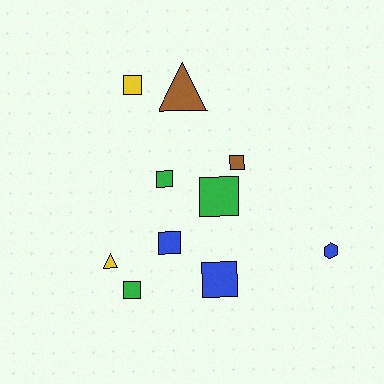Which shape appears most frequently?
Square, with 7 objects.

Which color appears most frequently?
Green, with 3 objects.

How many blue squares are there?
There are 2 blue squares.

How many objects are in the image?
There are 10 objects.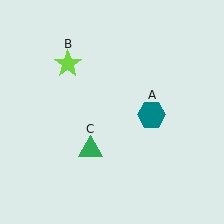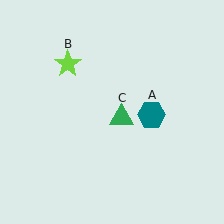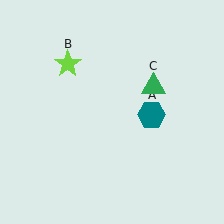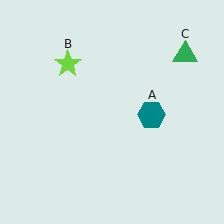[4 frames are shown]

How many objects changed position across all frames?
1 object changed position: green triangle (object C).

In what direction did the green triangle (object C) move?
The green triangle (object C) moved up and to the right.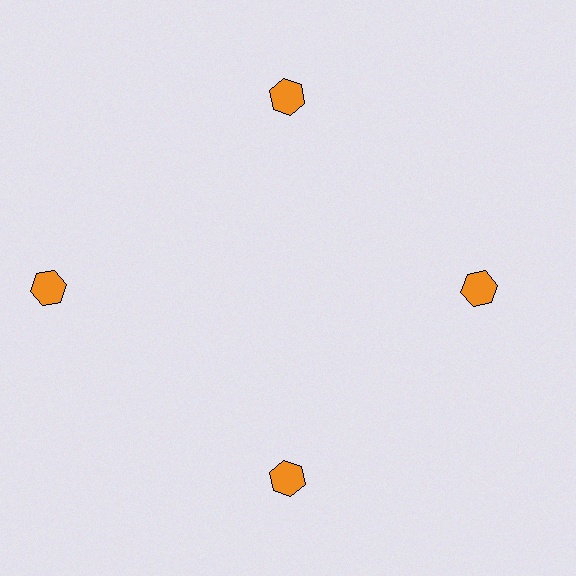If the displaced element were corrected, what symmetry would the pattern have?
It would have 4-fold rotational symmetry — the pattern would map onto itself every 90 degrees.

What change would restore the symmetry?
The symmetry would be restored by moving it inward, back onto the ring so that all 4 hexagons sit at equal angles and equal distance from the center.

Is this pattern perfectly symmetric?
No. The 4 orange hexagons are arranged in a ring, but one element near the 9 o'clock position is pushed outward from the center, breaking the 4-fold rotational symmetry.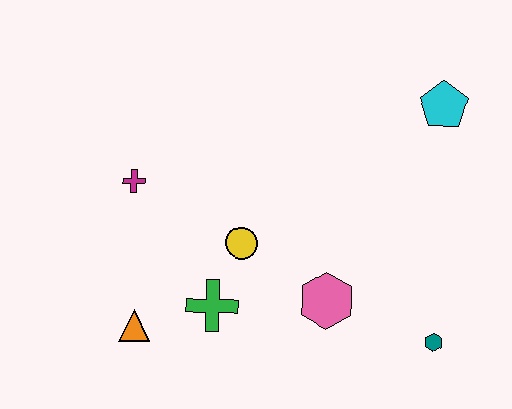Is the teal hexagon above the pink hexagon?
No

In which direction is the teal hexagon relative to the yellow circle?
The teal hexagon is to the right of the yellow circle.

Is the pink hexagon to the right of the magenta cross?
Yes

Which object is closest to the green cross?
The yellow circle is closest to the green cross.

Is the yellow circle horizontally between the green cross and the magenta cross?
No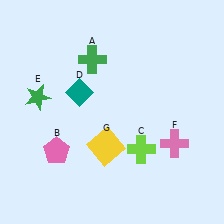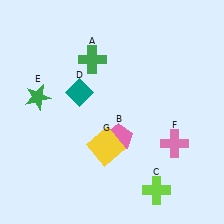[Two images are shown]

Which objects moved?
The objects that moved are: the pink pentagon (B), the lime cross (C).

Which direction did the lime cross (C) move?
The lime cross (C) moved down.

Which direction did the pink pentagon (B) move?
The pink pentagon (B) moved right.